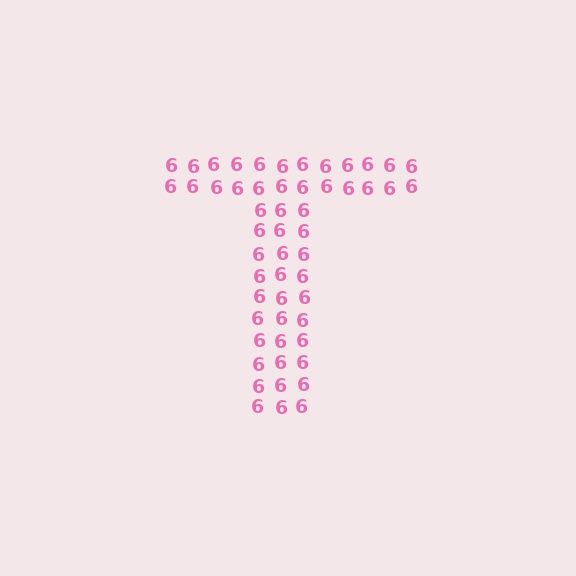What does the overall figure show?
The overall figure shows the letter T.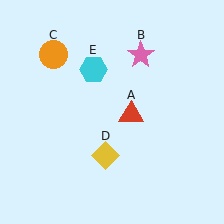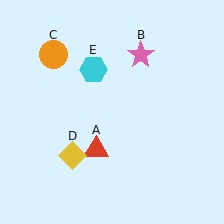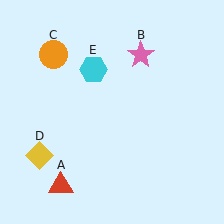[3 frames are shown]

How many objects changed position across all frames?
2 objects changed position: red triangle (object A), yellow diamond (object D).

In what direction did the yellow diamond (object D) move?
The yellow diamond (object D) moved left.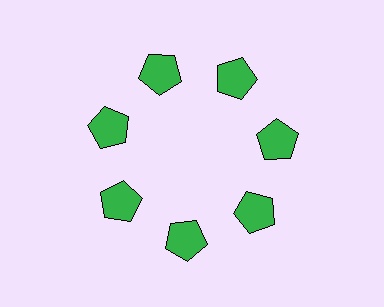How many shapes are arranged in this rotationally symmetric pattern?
There are 7 shapes, arranged in 7 groups of 1.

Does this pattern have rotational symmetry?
Yes, this pattern has 7-fold rotational symmetry. It looks the same after rotating 51 degrees around the center.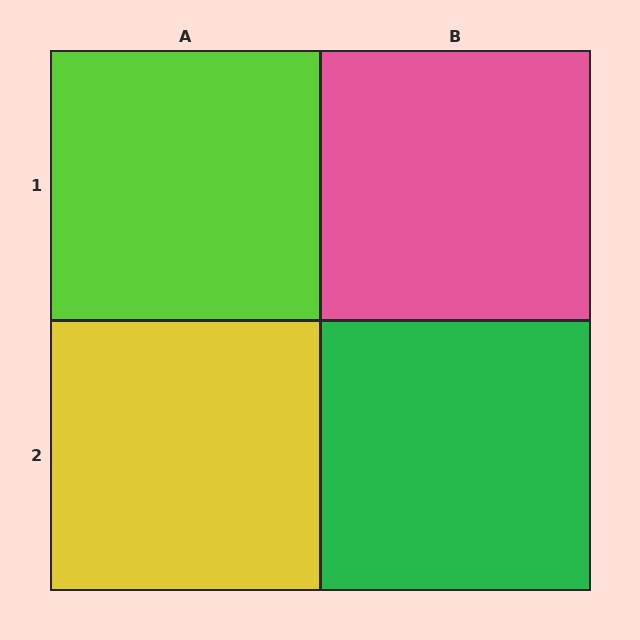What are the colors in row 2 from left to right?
Yellow, green.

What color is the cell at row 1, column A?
Lime.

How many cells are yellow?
1 cell is yellow.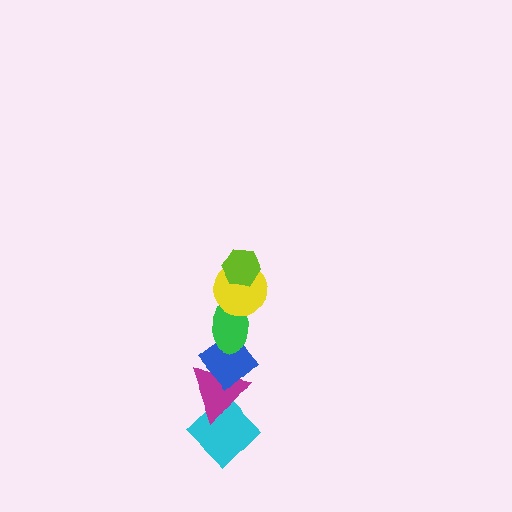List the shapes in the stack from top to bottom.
From top to bottom: the lime hexagon, the yellow circle, the green ellipse, the blue diamond, the magenta triangle, the cyan diamond.